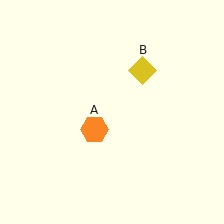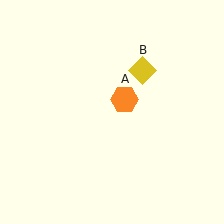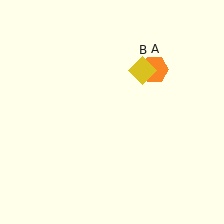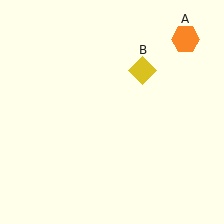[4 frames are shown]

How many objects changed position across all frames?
1 object changed position: orange hexagon (object A).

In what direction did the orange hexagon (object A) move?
The orange hexagon (object A) moved up and to the right.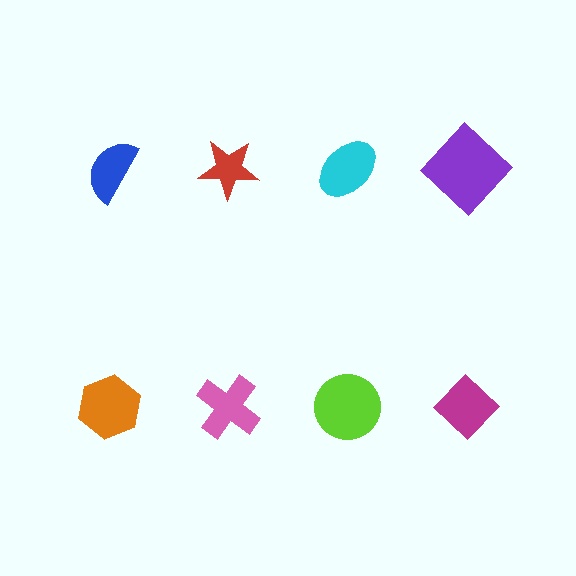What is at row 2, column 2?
A pink cross.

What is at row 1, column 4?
A purple diamond.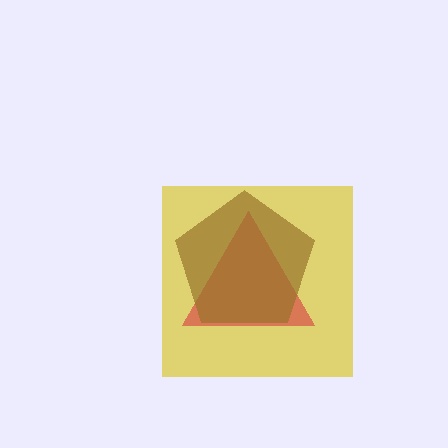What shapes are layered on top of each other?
The layered shapes are: a yellow square, a red triangle, a brown pentagon.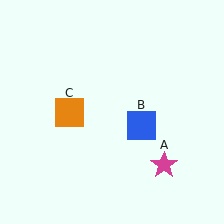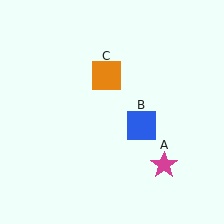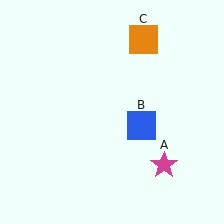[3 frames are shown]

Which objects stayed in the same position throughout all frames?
Magenta star (object A) and blue square (object B) remained stationary.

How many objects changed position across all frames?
1 object changed position: orange square (object C).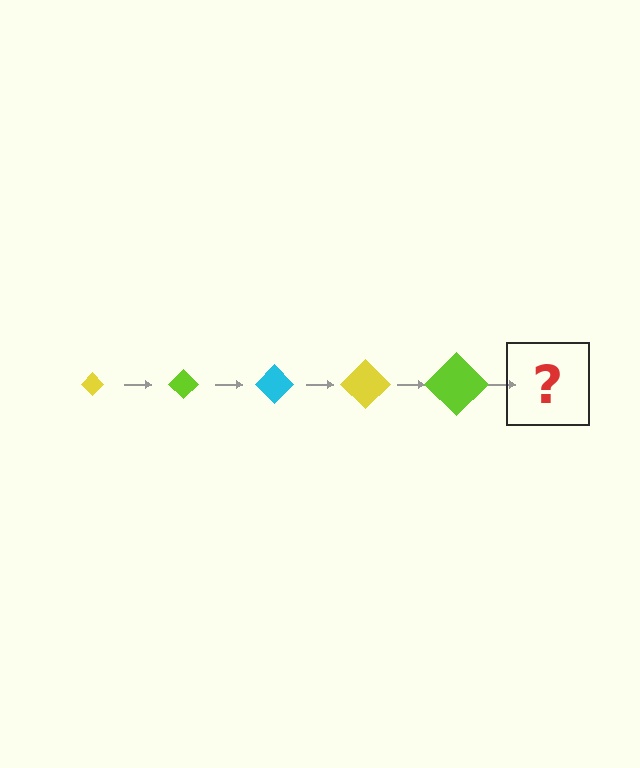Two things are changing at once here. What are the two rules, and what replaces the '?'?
The two rules are that the diamond grows larger each step and the color cycles through yellow, lime, and cyan. The '?' should be a cyan diamond, larger than the previous one.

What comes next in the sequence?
The next element should be a cyan diamond, larger than the previous one.